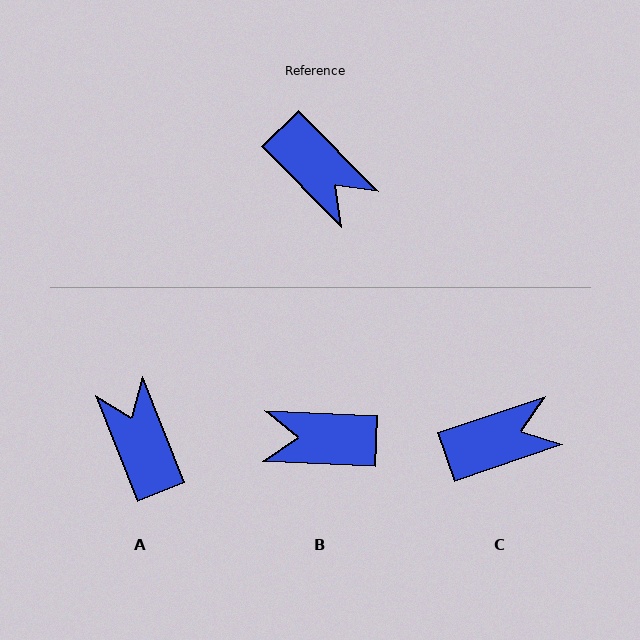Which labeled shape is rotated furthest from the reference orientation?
A, about 157 degrees away.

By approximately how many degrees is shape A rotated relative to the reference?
Approximately 157 degrees counter-clockwise.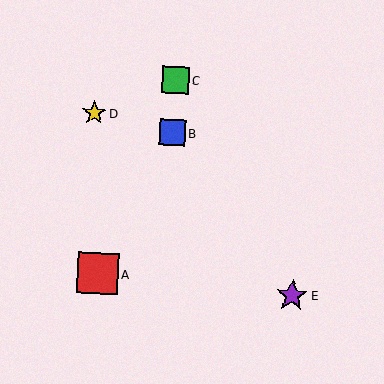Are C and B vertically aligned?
Yes, both are at x≈175.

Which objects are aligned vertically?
Objects B, C are aligned vertically.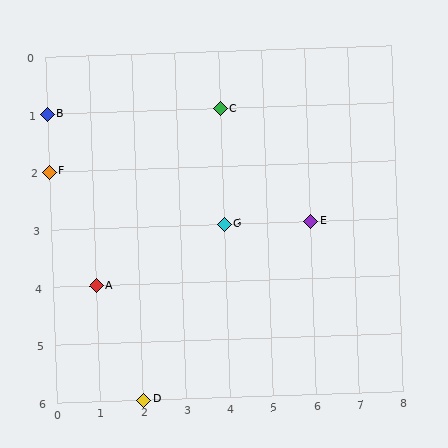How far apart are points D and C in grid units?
Points D and C are 2 columns and 5 rows apart (about 5.4 grid units diagonally).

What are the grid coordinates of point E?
Point E is at grid coordinates (6, 3).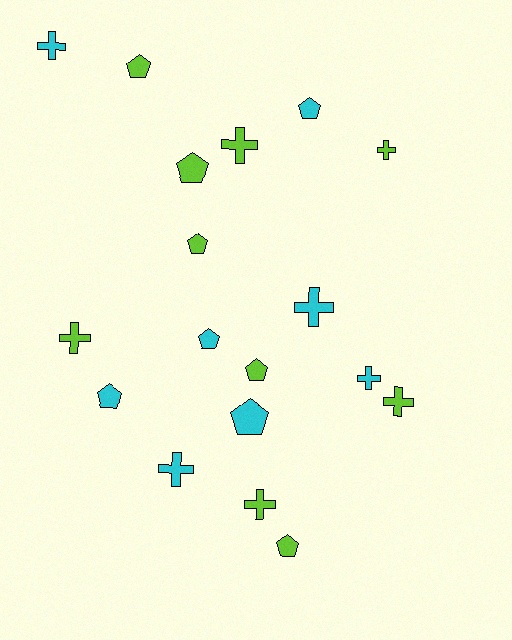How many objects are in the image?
There are 18 objects.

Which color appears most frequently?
Lime, with 10 objects.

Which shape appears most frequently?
Cross, with 9 objects.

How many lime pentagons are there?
There are 5 lime pentagons.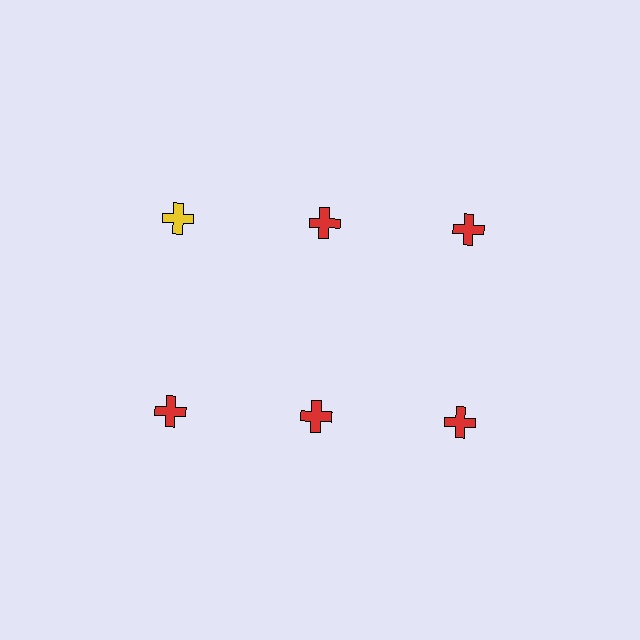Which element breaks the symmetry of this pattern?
The yellow cross in the top row, leftmost column breaks the symmetry. All other shapes are red crosses.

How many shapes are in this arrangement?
There are 6 shapes arranged in a grid pattern.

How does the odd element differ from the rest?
It has a different color: yellow instead of red.